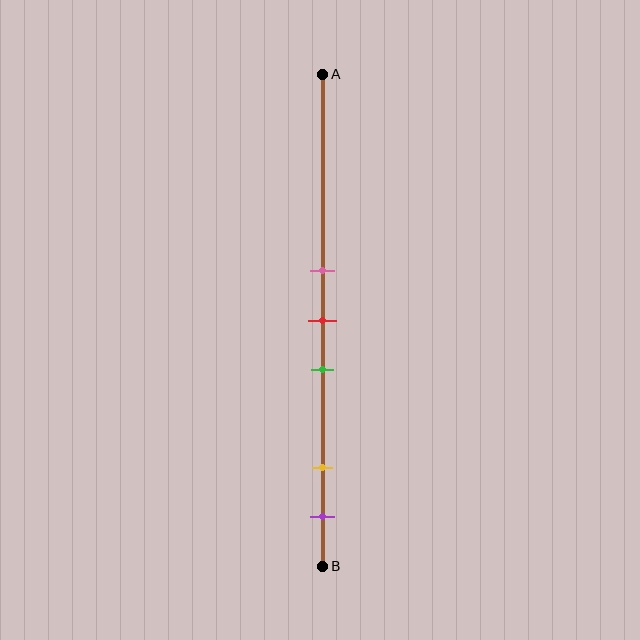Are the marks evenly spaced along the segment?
No, the marks are not evenly spaced.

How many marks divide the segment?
There are 5 marks dividing the segment.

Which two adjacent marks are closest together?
The pink and red marks are the closest adjacent pair.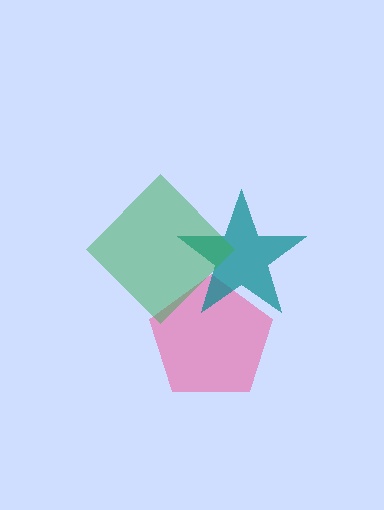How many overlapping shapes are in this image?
There are 3 overlapping shapes in the image.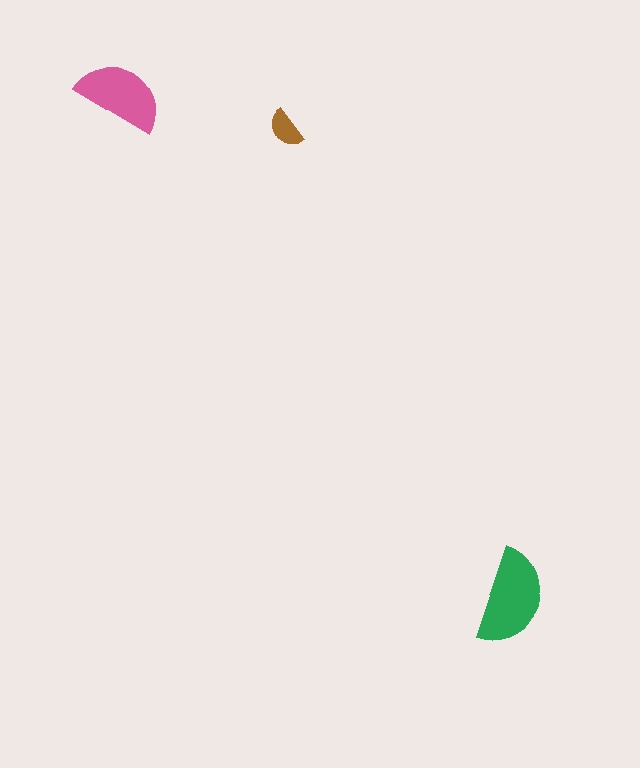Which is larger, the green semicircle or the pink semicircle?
The green one.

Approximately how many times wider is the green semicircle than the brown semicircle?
About 2.5 times wider.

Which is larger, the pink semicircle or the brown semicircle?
The pink one.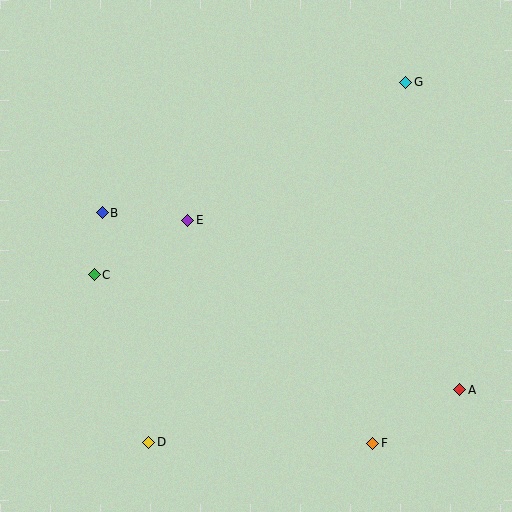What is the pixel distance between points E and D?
The distance between E and D is 226 pixels.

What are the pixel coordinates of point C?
Point C is at (94, 275).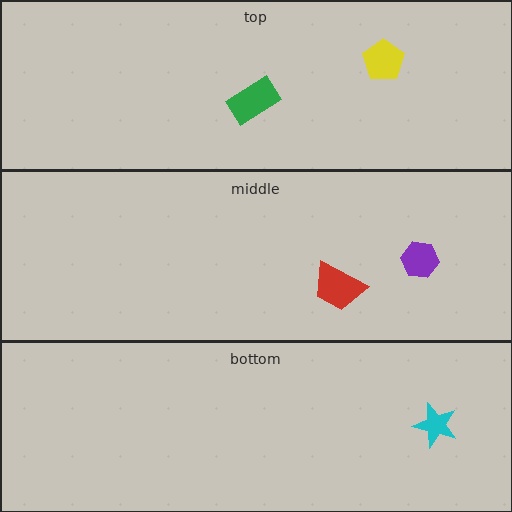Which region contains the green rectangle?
The top region.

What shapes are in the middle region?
The purple hexagon, the red trapezoid.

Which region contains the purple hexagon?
The middle region.